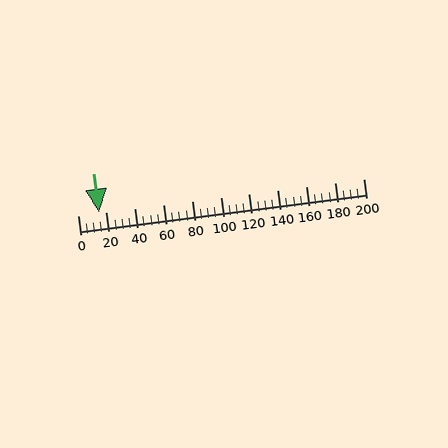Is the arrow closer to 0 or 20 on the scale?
The arrow is closer to 20.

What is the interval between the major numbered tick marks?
The major tick marks are spaced 20 units apart.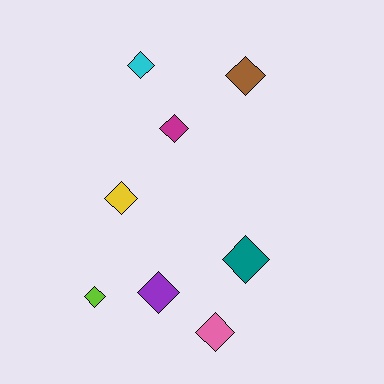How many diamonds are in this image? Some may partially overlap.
There are 8 diamonds.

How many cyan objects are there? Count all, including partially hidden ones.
There is 1 cyan object.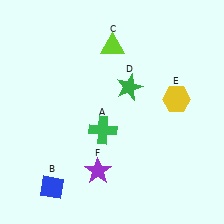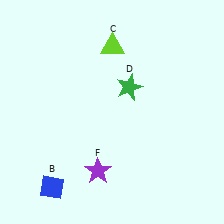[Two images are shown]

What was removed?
The yellow hexagon (E), the green cross (A) were removed in Image 2.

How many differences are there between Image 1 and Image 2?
There are 2 differences between the two images.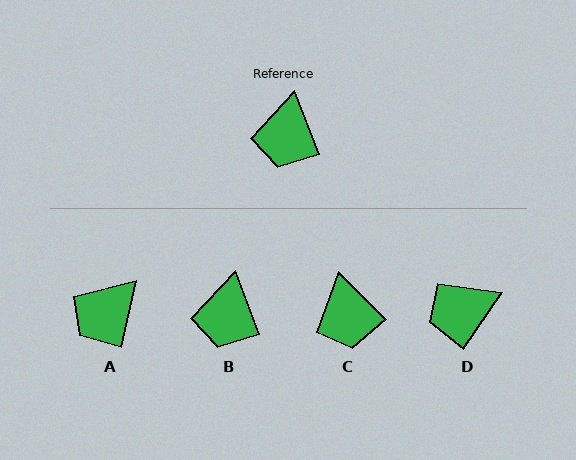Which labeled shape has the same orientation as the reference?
B.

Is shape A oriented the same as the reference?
No, it is off by about 33 degrees.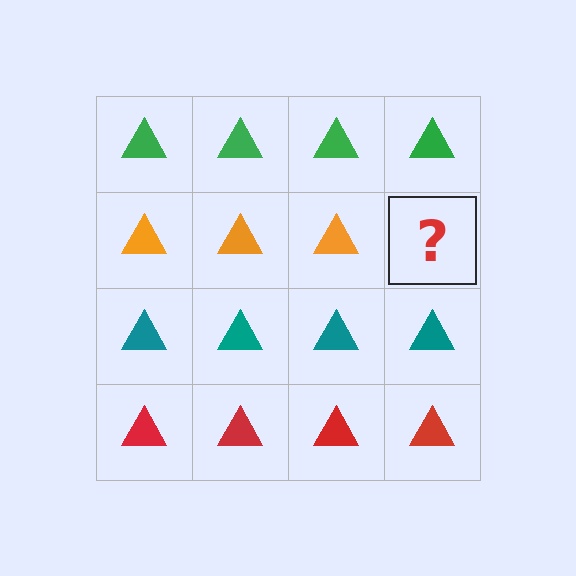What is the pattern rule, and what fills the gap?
The rule is that each row has a consistent color. The gap should be filled with an orange triangle.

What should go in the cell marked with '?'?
The missing cell should contain an orange triangle.